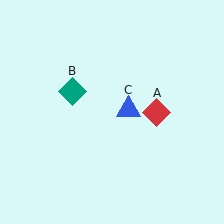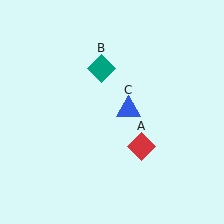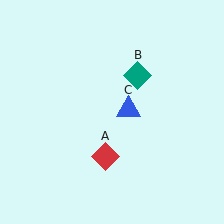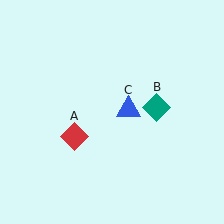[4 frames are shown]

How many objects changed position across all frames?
2 objects changed position: red diamond (object A), teal diamond (object B).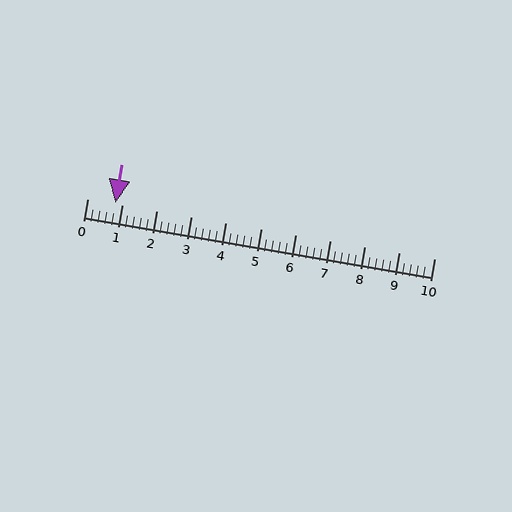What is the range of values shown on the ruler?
The ruler shows values from 0 to 10.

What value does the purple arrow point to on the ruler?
The purple arrow points to approximately 0.8.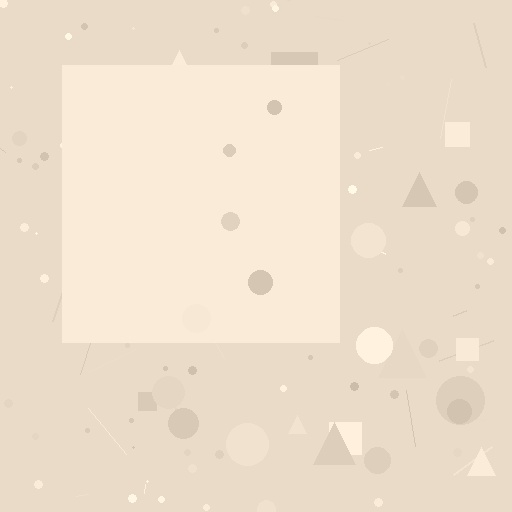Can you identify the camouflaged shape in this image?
The camouflaged shape is a square.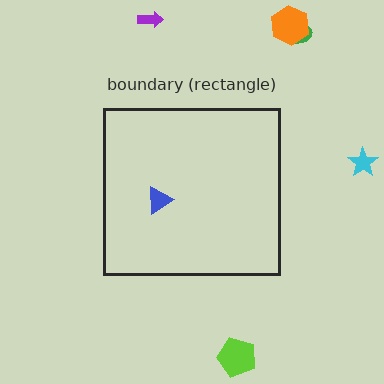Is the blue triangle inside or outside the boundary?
Inside.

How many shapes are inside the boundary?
1 inside, 5 outside.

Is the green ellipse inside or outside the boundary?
Outside.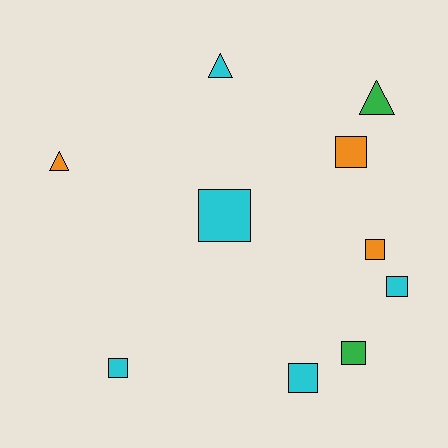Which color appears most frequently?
Cyan, with 5 objects.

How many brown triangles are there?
There are no brown triangles.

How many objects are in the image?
There are 10 objects.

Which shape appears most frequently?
Square, with 7 objects.